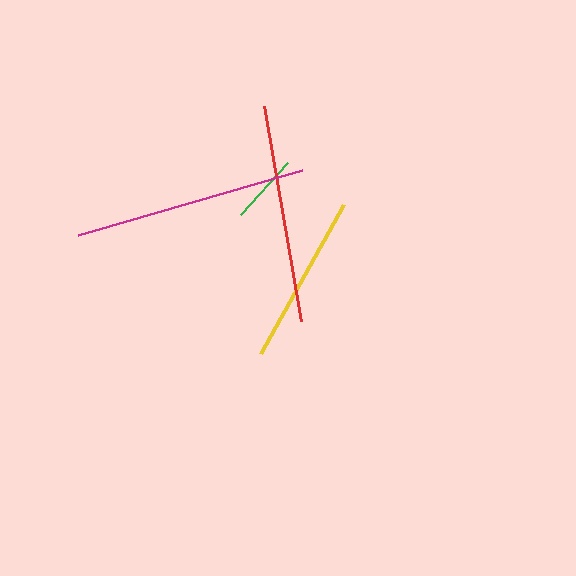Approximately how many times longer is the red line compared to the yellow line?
The red line is approximately 1.3 times the length of the yellow line.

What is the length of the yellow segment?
The yellow segment is approximately 171 pixels long.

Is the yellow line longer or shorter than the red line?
The red line is longer than the yellow line.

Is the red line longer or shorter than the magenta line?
The magenta line is longer than the red line.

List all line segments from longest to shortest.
From longest to shortest: magenta, red, yellow, green.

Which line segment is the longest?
The magenta line is the longest at approximately 233 pixels.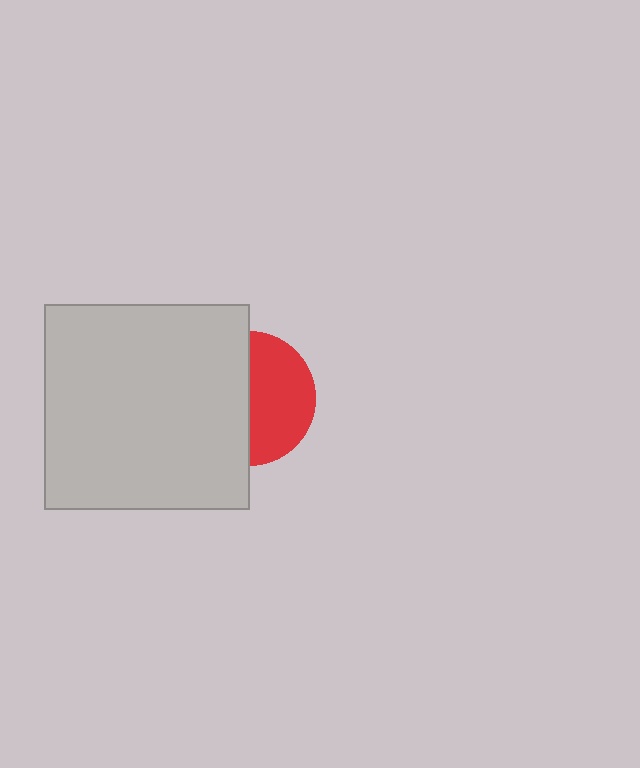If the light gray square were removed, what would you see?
You would see the complete red circle.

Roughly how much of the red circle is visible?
About half of it is visible (roughly 49%).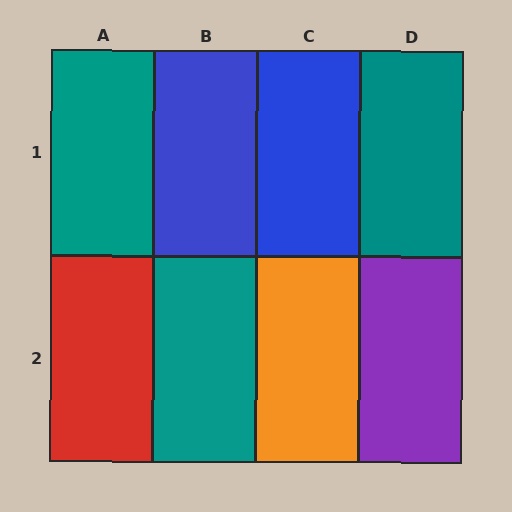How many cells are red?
1 cell is red.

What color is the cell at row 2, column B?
Teal.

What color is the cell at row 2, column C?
Orange.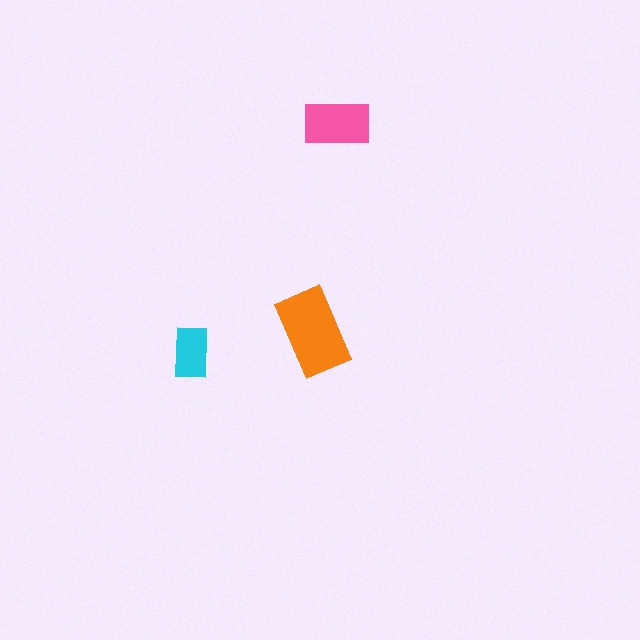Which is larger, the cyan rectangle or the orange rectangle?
The orange one.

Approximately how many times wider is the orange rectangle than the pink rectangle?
About 1.5 times wider.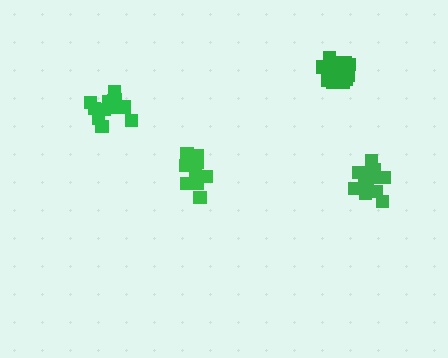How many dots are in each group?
Group 1: 10 dots, Group 2: 13 dots, Group 3: 14 dots, Group 4: 15 dots (52 total).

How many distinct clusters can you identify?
There are 4 distinct clusters.